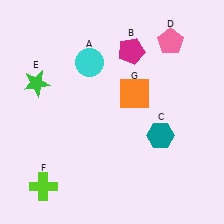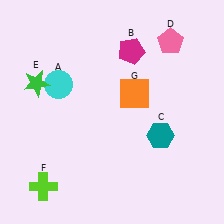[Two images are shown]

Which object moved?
The cyan circle (A) moved left.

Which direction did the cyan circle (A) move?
The cyan circle (A) moved left.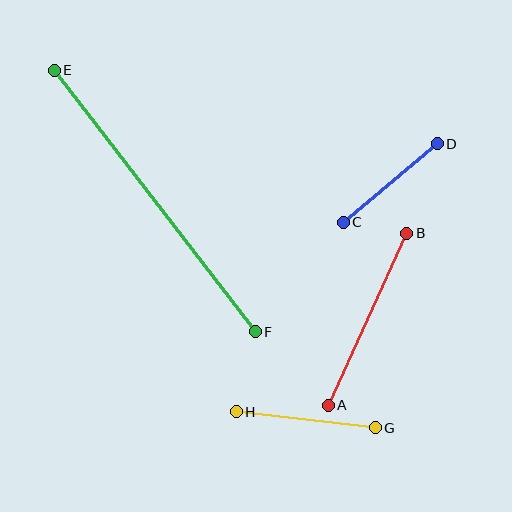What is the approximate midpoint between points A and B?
The midpoint is at approximately (368, 319) pixels.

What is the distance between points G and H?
The distance is approximately 140 pixels.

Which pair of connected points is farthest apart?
Points E and F are farthest apart.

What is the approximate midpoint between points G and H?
The midpoint is at approximately (306, 420) pixels.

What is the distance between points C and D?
The distance is approximately 123 pixels.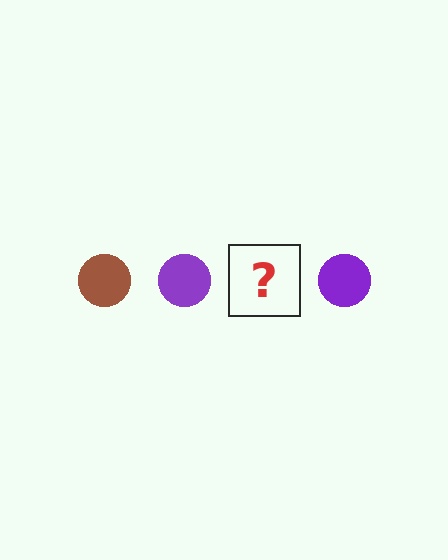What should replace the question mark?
The question mark should be replaced with a brown circle.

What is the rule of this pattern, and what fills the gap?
The rule is that the pattern cycles through brown, purple circles. The gap should be filled with a brown circle.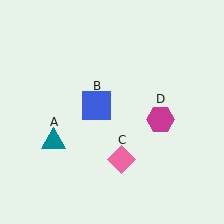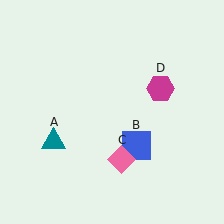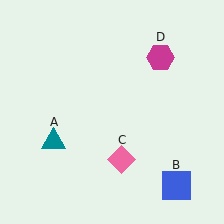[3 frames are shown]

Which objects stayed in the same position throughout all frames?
Teal triangle (object A) and pink diamond (object C) remained stationary.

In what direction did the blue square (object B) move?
The blue square (object B) moved down and to the right.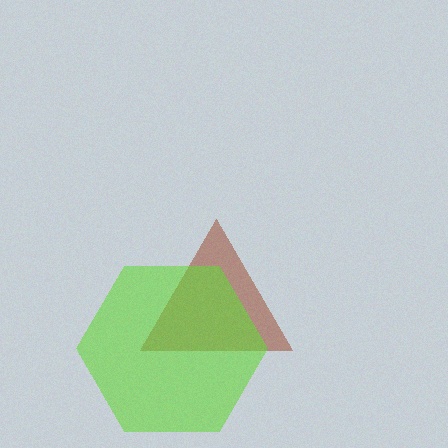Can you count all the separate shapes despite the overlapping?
Yes, there are 2 separate shapes.